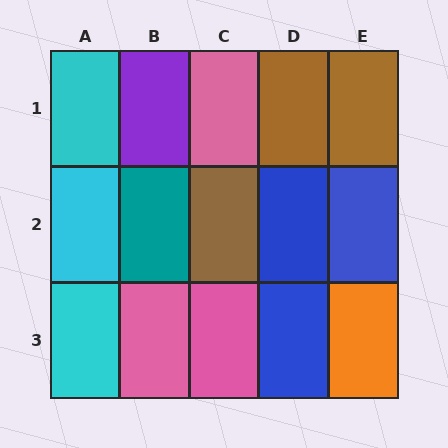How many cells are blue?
3 cells are blue.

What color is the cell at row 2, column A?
Cyan.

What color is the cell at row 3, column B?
Pink.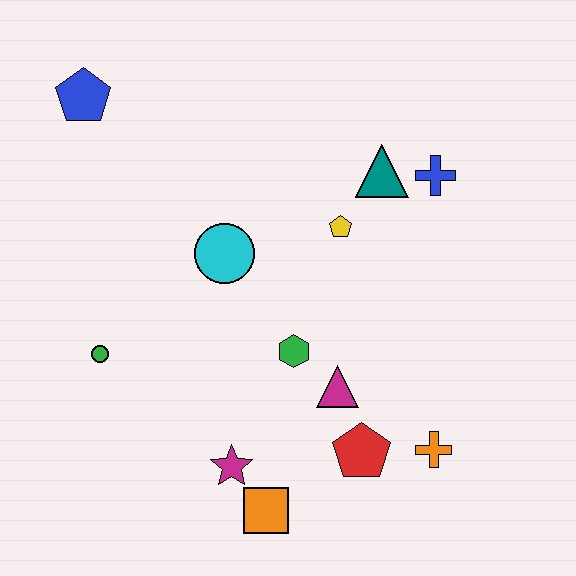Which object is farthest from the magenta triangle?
The blue pentagon is farthest from the magenta triangle.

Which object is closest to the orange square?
The magenta star is closest to the orange square.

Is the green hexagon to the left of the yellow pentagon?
Yes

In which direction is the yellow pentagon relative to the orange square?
The yellow pentagon is above the orange square.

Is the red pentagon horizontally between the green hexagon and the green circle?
No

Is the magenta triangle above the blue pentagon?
No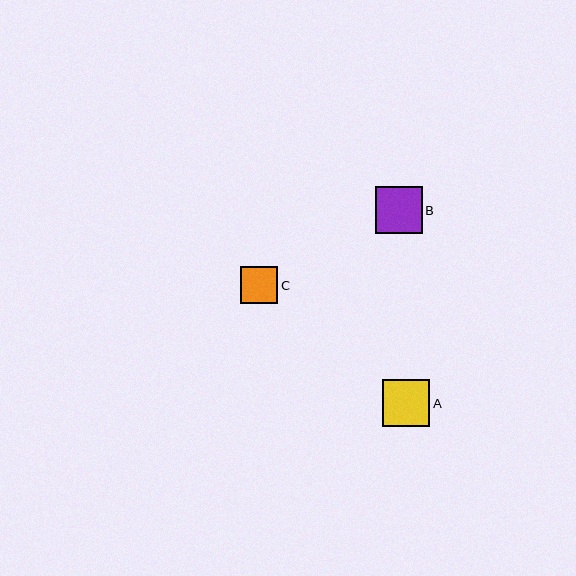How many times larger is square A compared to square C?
Square A is approximately 1.3 times the size of square C.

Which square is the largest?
Square B is the largest with a size of approximately 47 pixels.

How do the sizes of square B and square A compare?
Square B and square A are approximately the same size.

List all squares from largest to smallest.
From largest to smallest: B, A, C.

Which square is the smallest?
Square C is the smallest with a size of approximately 37 pixels.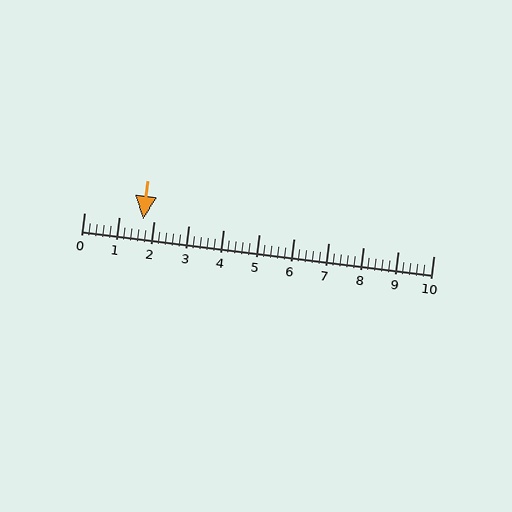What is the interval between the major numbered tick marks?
The major tick marks are spaced 1 units apart.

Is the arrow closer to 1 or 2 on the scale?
The arrow is closer to 2.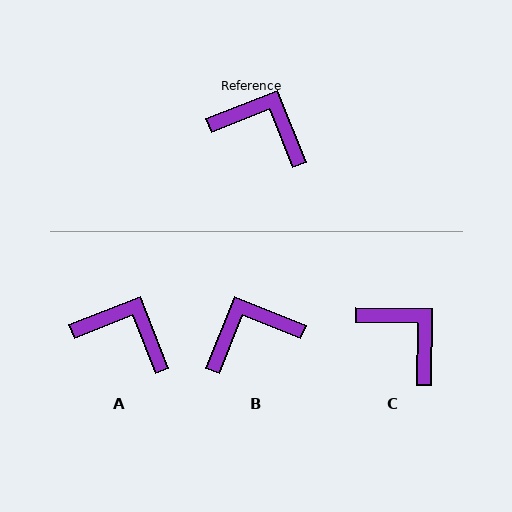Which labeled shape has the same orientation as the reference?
A.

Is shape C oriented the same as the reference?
No, it is off by about 22 degrees.